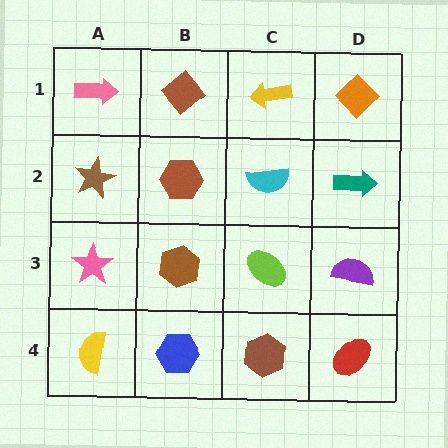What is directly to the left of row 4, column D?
A brown hexagon.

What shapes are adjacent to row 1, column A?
A brown star (row 2, column A), a brown diamond (row 1, column B).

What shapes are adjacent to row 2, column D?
An orange diamond (row 1, column D), a purple semicircle (row 3, column D), a cyan semicircle (row 2, column C).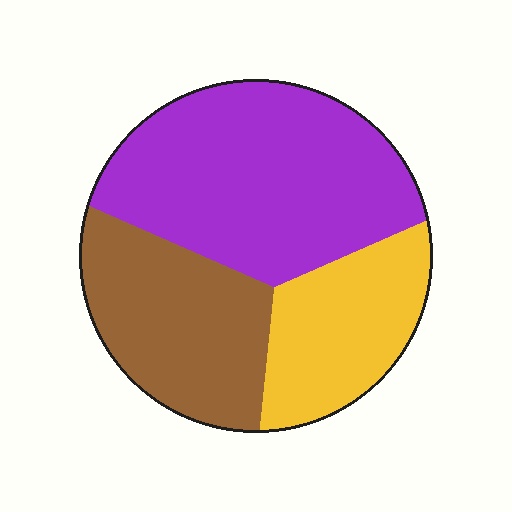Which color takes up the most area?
Purple, at roughly 45%.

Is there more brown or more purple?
Purple.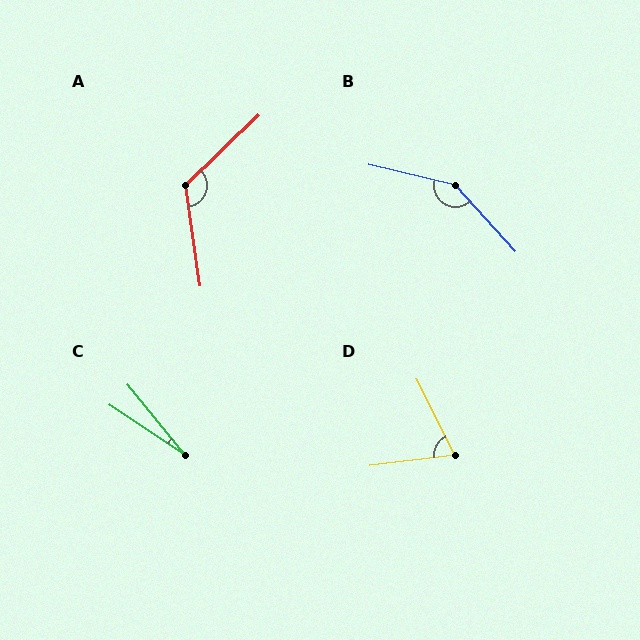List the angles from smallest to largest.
C (17°), D (70°), A (126°), B (145°).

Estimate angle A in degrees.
Approximately 126 degrees.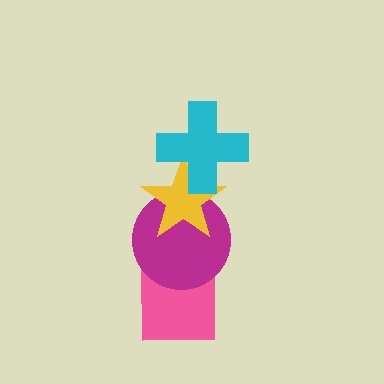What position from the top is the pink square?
The pink square is 4th from the top.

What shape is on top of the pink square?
The magenta circle is on top of the pink square.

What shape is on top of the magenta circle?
The yellow star is on top of the magenta circle.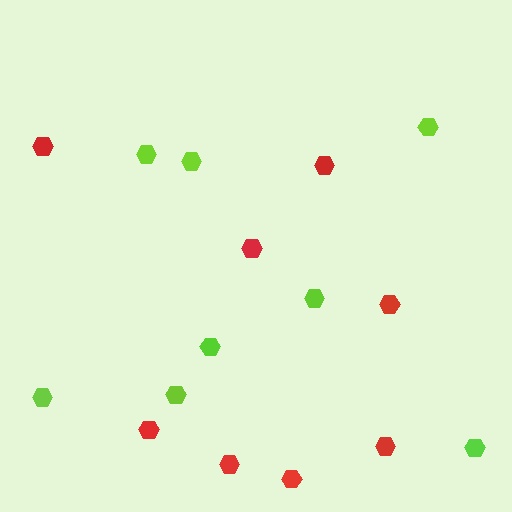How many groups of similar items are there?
There are 2 groups: one group of red hexagons (8) and one group of lime hexagons (8).